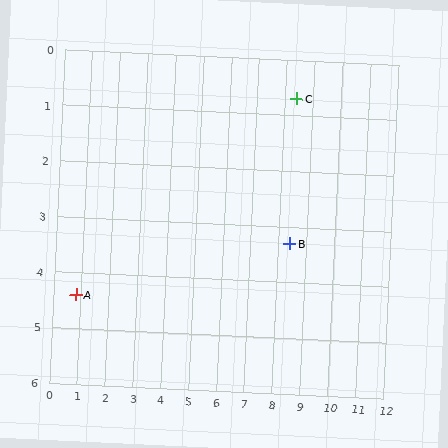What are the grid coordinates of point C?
Point C is at approximately (8.4, 0.7).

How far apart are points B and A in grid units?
Points B and A are about 7.7 grid units apart.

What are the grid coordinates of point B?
Point B is at approximately (8.4, 3.3).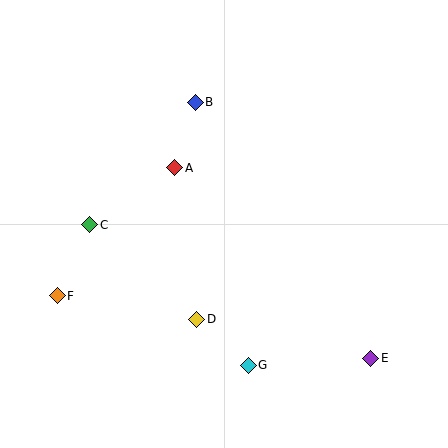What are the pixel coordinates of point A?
Point A is at (175, 168).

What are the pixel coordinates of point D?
Point D is at (197, 319).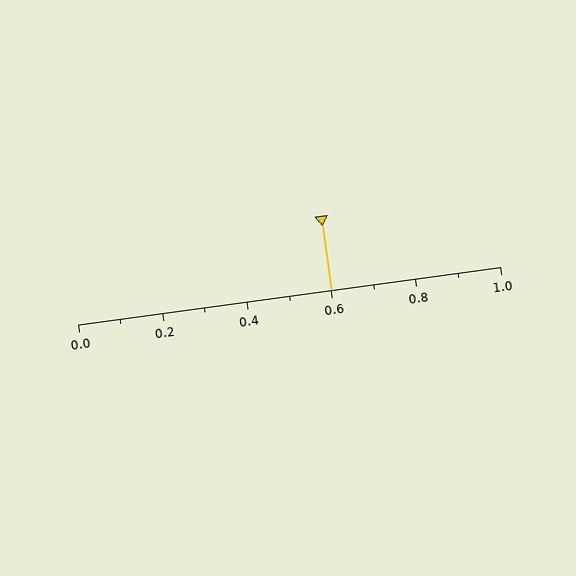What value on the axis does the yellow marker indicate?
The marker indicates approximately 0.6.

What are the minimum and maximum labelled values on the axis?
The axis runs from 0.0 to 1.0.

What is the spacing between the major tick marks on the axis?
The major ticks are spaced 0.2 apart.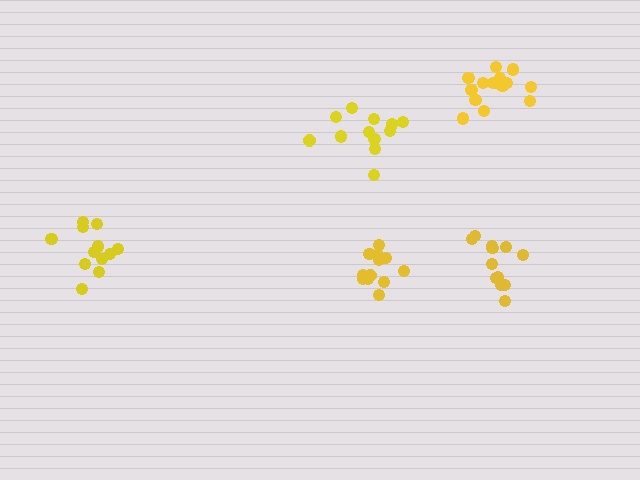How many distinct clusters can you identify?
There are 5 distinct clusters.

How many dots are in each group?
Group 1: 15 dots, Group 2: 12 dots, Group 3: 12 dots, Group 4: 12 dots, Group 5: 12 dots (63 total).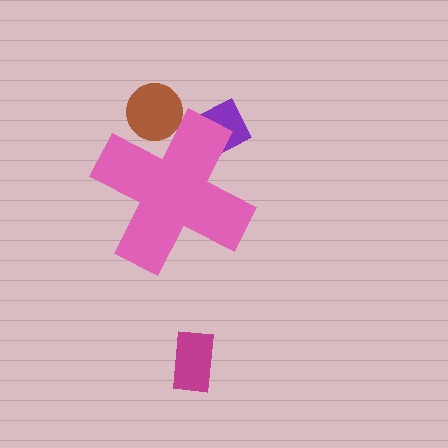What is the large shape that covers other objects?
A pink cross.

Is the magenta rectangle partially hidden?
No, the magenta rectangle is fully visible.